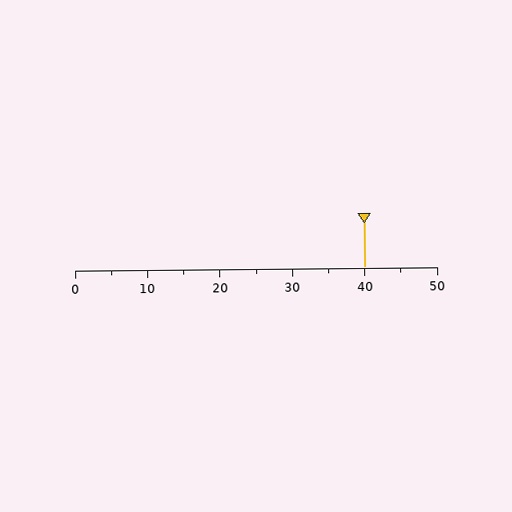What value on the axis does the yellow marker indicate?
The marker indicates approximately 40.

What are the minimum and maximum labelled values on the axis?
The axis runs from 0 to 50.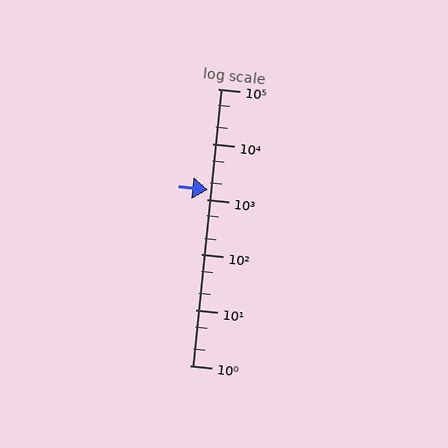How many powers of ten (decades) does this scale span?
The scale spans 5 decades, from 1 to 100000.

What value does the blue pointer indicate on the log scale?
The pointer indicates approximately 1500.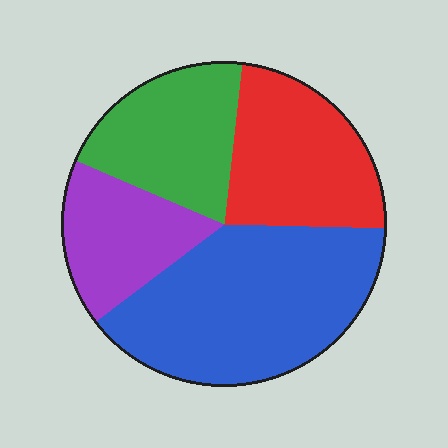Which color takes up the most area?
Blue, at roughly 40%.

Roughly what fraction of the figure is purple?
Purple covers about 15% of the figure.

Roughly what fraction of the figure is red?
Red takes up about one quarter (1/4) of the figure.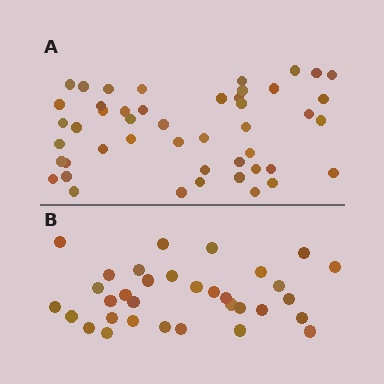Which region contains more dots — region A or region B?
Region A (the top region) has more dots.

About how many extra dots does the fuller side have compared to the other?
Region A has approximately 15 more dots than region B.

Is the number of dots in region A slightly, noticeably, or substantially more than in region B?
Region A has noticeably more, but not dramatically so. The ratio is roughly 1.4 to 1.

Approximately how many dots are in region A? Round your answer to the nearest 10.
About 50 dots. (The exact count is 47, which rounds to 50.)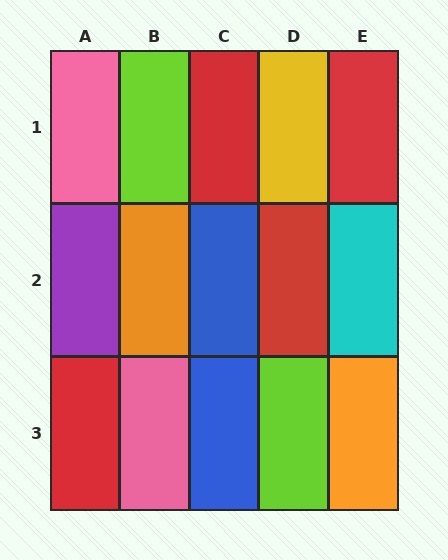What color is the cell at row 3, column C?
Blue.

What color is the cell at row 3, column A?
Red.